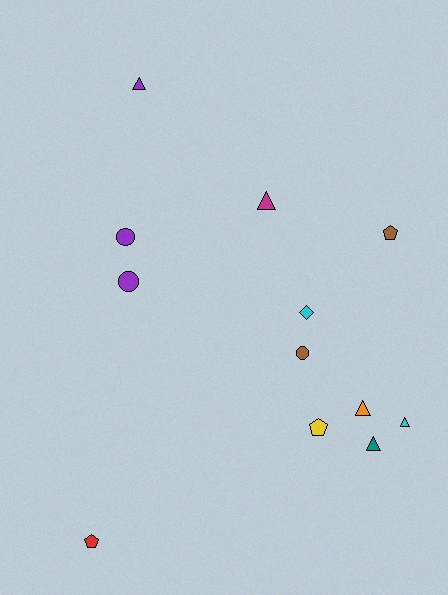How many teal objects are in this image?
There is 1 teal object.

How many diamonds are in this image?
There is 1 diamond.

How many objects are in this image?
There are 12 objects.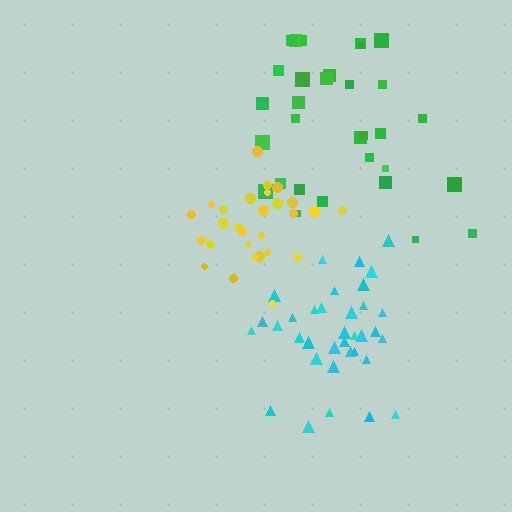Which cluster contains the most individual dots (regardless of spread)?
Cyan (35).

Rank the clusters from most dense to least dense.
yellow, cyan, green.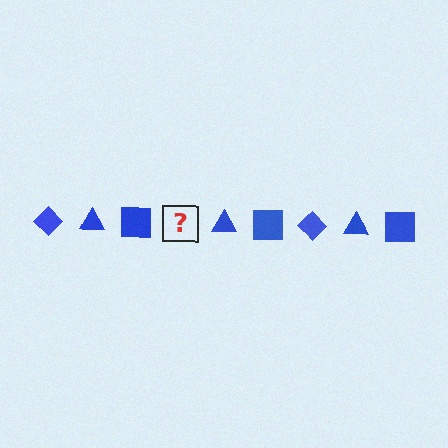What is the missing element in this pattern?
The missing element is a blue diamond.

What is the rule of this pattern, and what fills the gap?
The rule is that the pattern cycles through diamond, triangle, square shapes in blue. The gap should be filled with a blue diamond.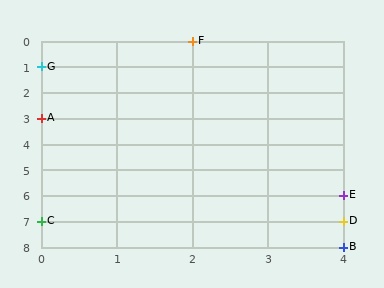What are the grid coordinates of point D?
Point D is at grid coordinates (4, 7).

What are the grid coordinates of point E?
Point E is at grid coordinates (4, 6).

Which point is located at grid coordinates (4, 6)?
Point E is at (4, 6).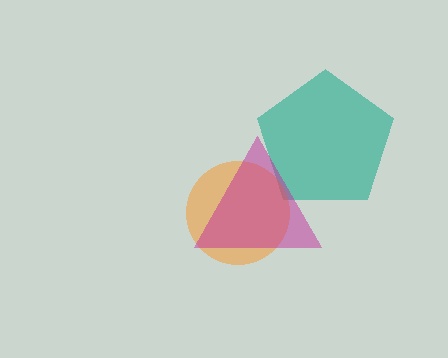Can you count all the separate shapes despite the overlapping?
Yes, there are 3 separate shapes.